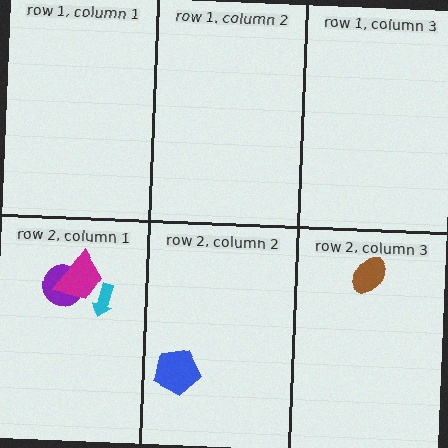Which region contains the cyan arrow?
The row 2, column 1 region.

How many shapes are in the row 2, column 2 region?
1.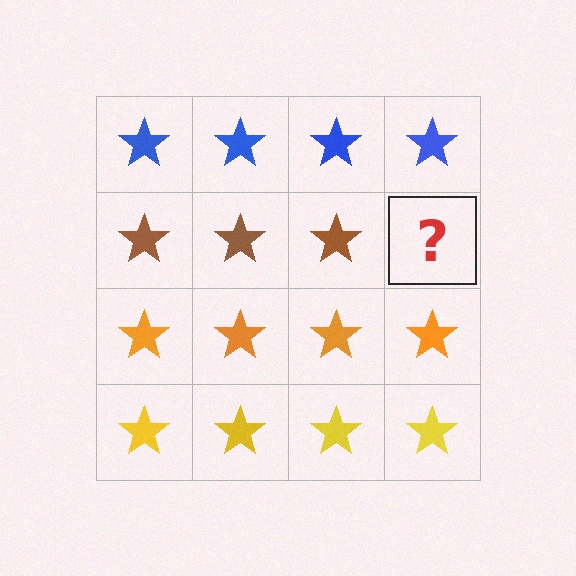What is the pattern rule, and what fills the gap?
The rule is that each row has a consistent color. The gap should be filled with a brown star.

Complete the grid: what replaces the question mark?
The question mark should be replaced with a brown star.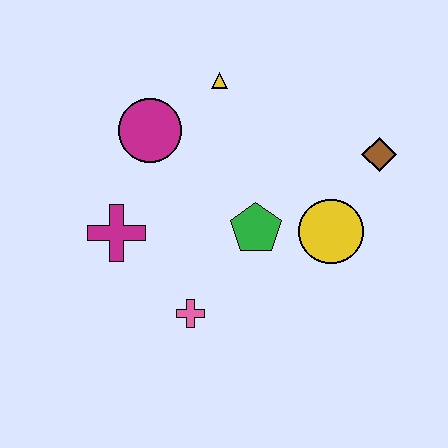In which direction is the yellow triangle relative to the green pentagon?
The yellow triangle is above the green pentagon.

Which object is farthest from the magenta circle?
The brown diamond is farthest from the magenta circle.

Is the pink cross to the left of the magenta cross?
No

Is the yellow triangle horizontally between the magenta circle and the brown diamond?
Yes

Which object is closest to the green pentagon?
The yellow circle is closest to the green pentagon.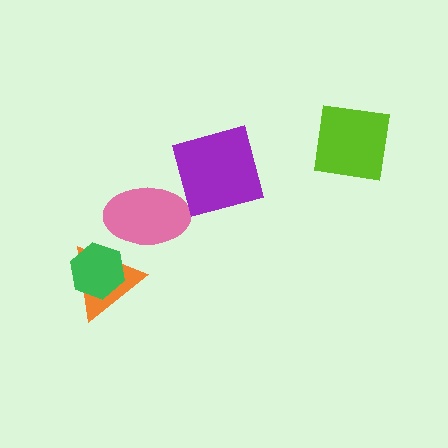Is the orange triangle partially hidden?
Yes, it is partially covered by another shape.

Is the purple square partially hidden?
No, no other shape covers it.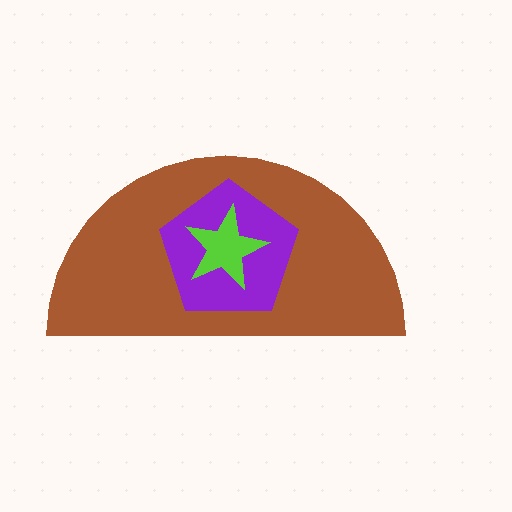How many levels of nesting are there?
3.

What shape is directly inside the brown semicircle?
The purple pentagon.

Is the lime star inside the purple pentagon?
Yes.